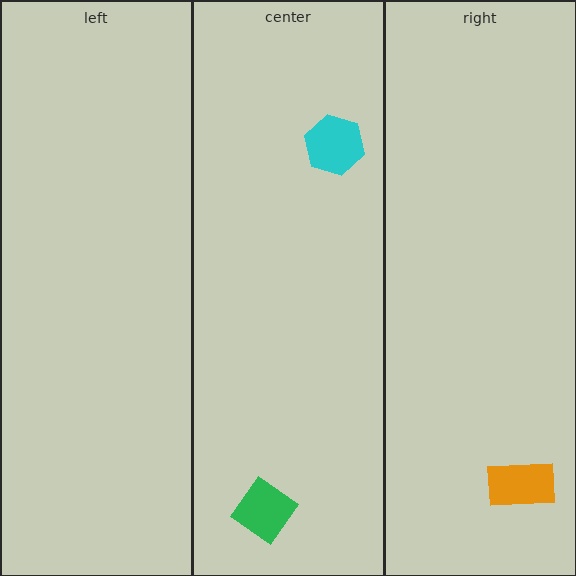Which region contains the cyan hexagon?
The center region.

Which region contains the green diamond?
The center region.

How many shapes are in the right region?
1.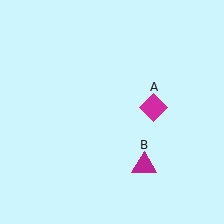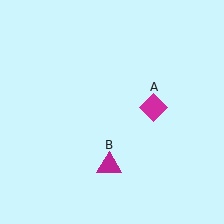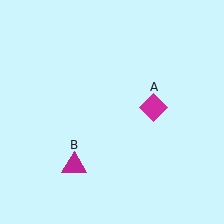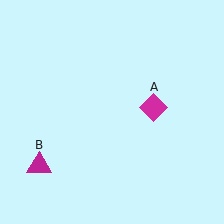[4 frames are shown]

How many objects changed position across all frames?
1 object changed position: magenta triangle (object B).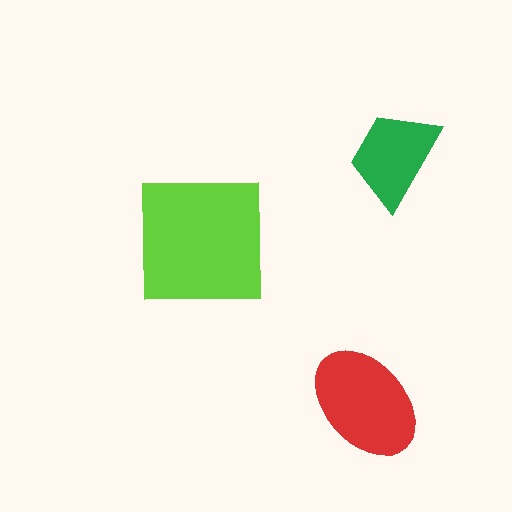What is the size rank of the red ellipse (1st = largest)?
2nd.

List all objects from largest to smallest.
The lime square, the red ellipse, the green trapezoid.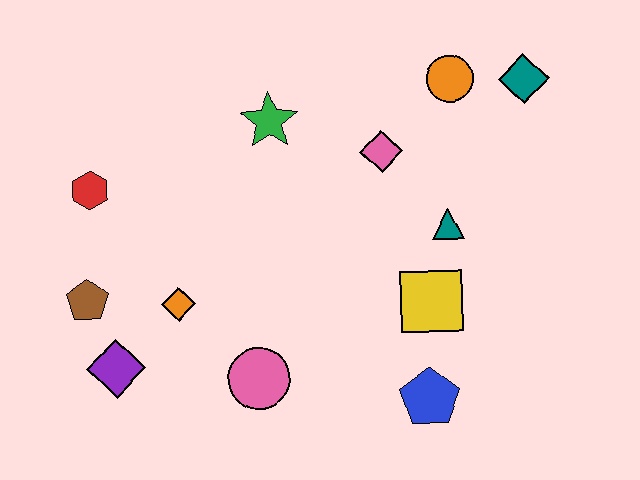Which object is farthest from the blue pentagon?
The red hexagon is farthest from the blue pentagon.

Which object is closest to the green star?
The pink diamond is closest to the green star.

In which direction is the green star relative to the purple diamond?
The green star is above the purple diamond.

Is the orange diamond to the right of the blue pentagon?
No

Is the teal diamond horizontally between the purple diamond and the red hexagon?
No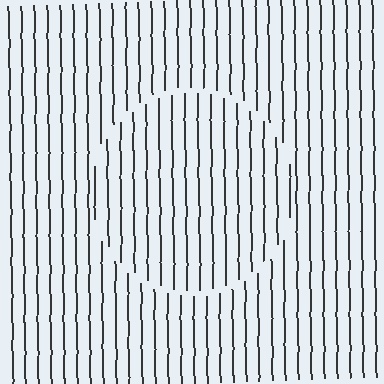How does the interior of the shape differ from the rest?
The interior of the shape contains the same grating, shifted by half a period — the contour is defined by the phase discontinuity where line-ends from the inner and outer gratings abut.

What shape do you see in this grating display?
An illusory circle. The interior of the shape contains the same grating, shifted by half a period — the contour is defined by the phase discontinuity where line-ends from the inner and outer gratings abut.